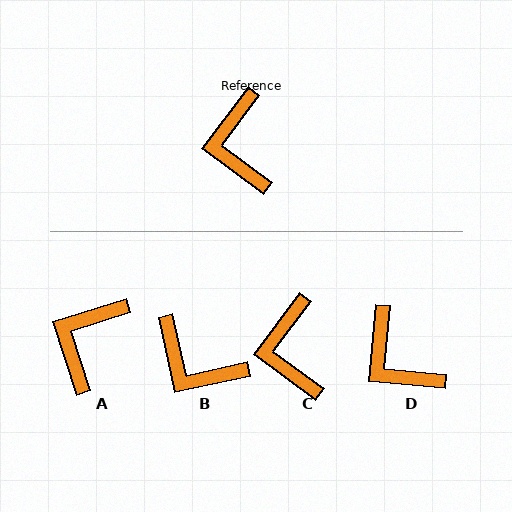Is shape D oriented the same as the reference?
No, it is off by about 31 degrees.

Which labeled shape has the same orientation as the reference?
C.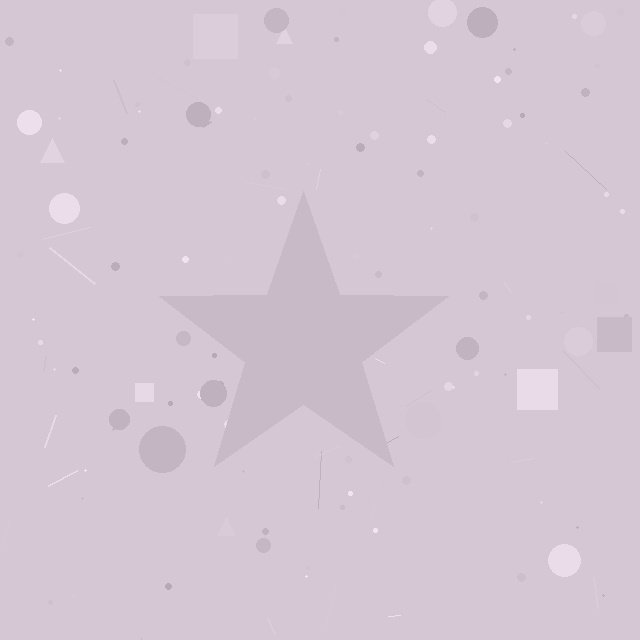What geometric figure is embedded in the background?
A star is embedded in the background.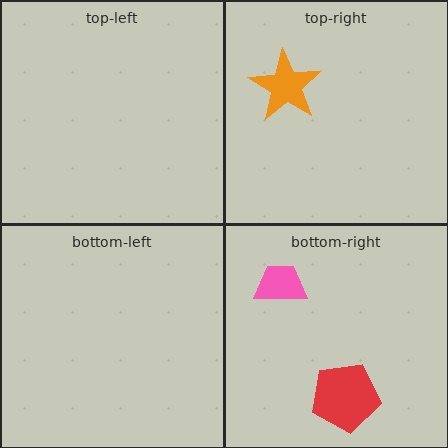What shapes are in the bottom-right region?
The red pentagon, the pink trapezoid.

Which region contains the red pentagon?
The bottom-right region.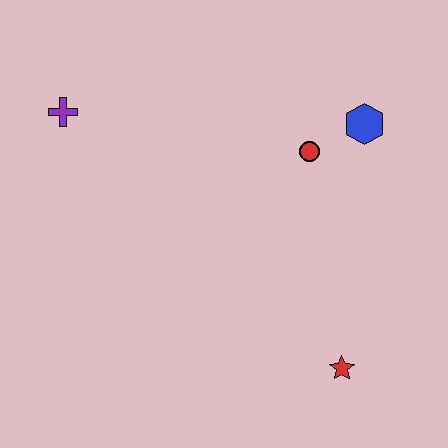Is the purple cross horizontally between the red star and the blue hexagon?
No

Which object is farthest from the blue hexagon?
The purple cross is farthest from the blue hexagon.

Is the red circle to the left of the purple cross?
No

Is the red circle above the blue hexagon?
No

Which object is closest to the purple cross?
The red circle is closest to the purple cross.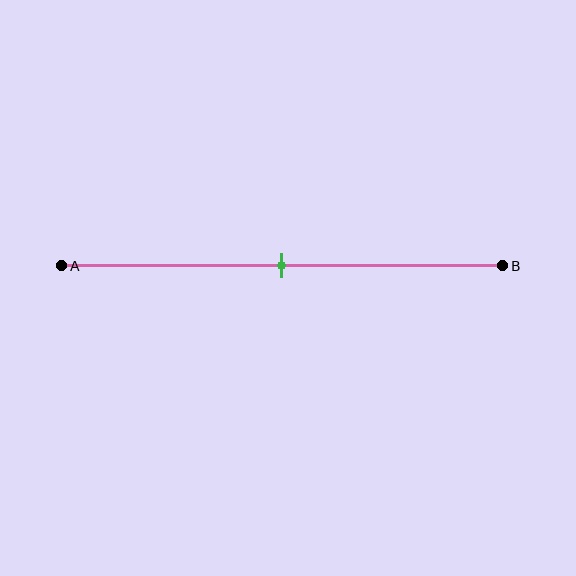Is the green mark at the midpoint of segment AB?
Yes, the mark is approximately at the midpoint.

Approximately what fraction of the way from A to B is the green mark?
The green mark is approximately 50% of the way from A to B.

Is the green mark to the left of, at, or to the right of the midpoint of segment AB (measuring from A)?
The green mark is approximately at the midpoint of segment AB.